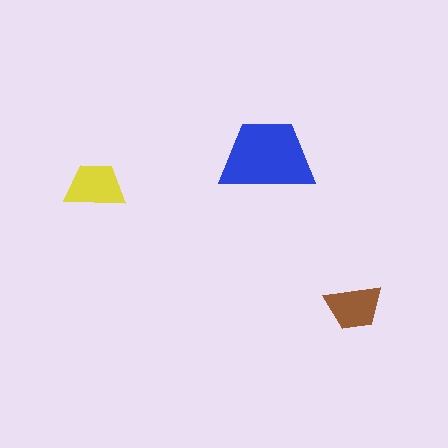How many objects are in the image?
There are 3 objects in the image.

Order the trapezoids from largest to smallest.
the blue one, the yellow one, the brown one.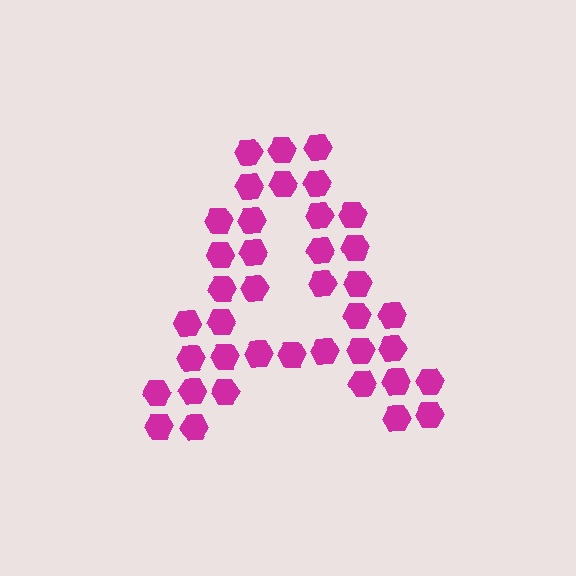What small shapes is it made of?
It is made of small hexagons.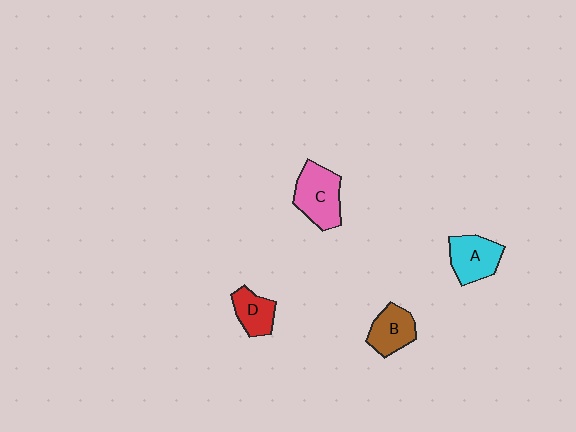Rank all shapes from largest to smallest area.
From largest to smallest: C (pink), A (cyan), B (brown), D (red).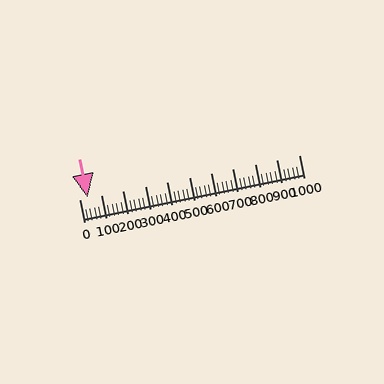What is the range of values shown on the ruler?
The ruler shows values from 0 to 1000.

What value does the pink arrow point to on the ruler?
The pink arrow points to approximately 40.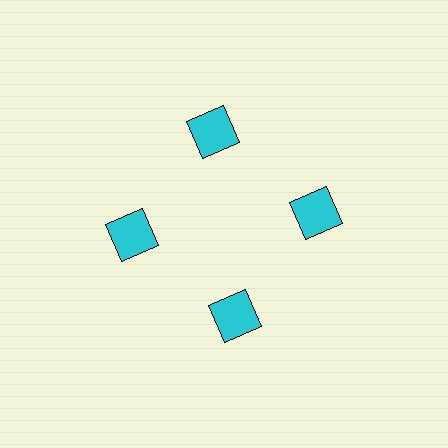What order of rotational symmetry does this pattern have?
This pattern has 4-fold rotational symmetry.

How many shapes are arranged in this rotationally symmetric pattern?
There are 4 shapes, arranged in 4 groups of 1.